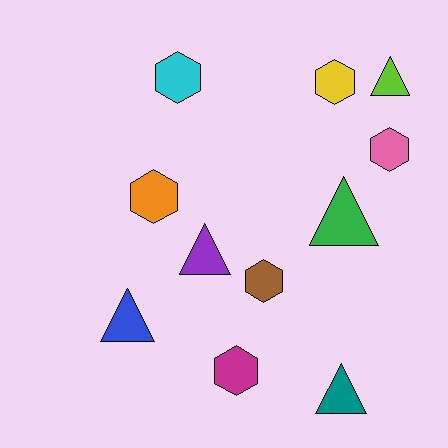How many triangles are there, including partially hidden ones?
There are 5 triangles.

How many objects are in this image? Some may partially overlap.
There are 11 objects.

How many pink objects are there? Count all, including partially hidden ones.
There is 1 pink object.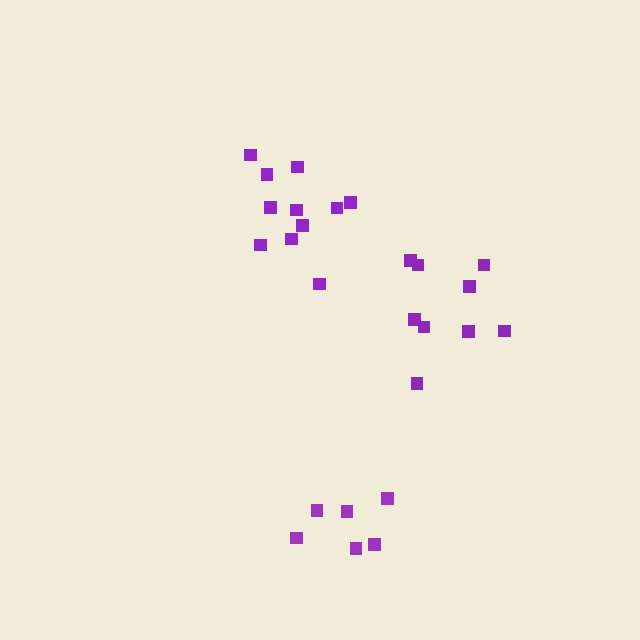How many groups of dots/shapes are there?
There are 3 groups.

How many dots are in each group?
Group 1: 11 dots, Group 2: 9 dots, Group 3: 6 dots (26 total).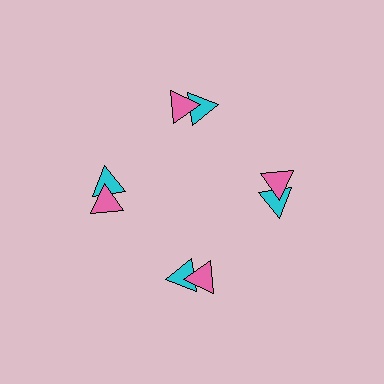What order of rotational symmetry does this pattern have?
This pattern has 4-fold rotational symmetry.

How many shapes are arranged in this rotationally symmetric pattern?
There are 8 shapes, arranged in 4 groups of 2.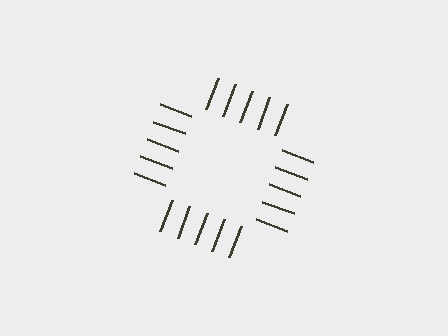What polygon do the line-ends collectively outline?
An illusory square — the line segments terminate on its edges but no continuous stroke is drawn.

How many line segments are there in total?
20 — 5 along each of the 4 edges.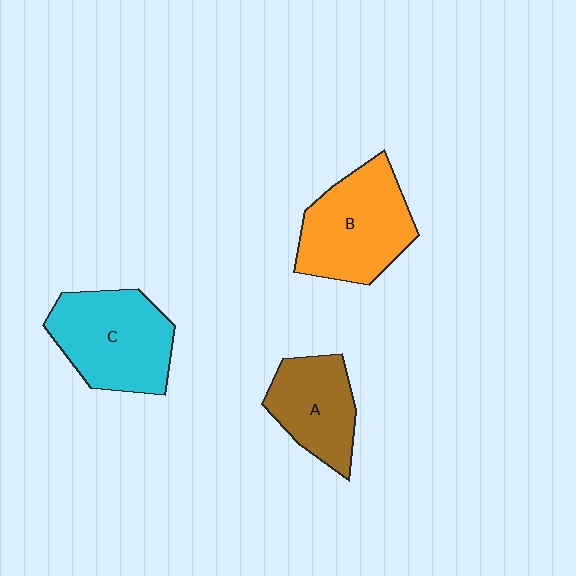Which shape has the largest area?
Shape B (orange).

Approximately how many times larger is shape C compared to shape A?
Approximately 1.4 times.